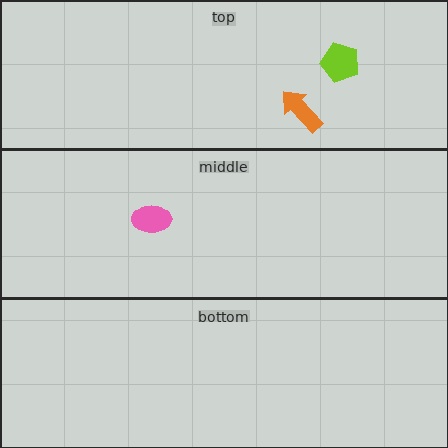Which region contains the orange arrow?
The top region.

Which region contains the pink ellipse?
The middle region.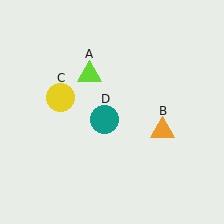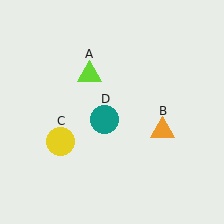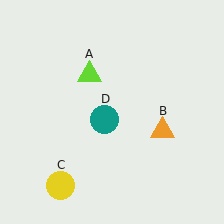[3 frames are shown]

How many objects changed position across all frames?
1 object changed position: yellow circle (object C).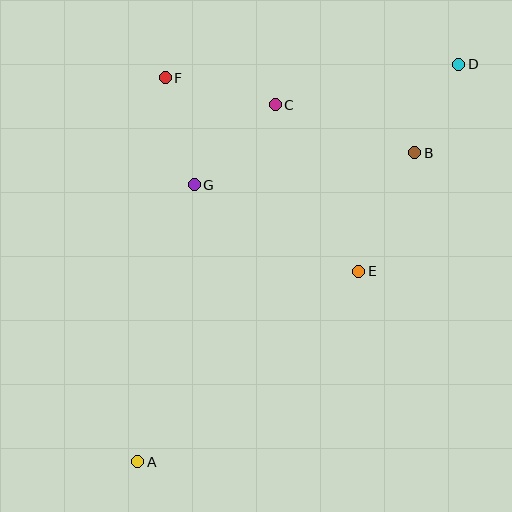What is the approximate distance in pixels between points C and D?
The distance between C and D is approximately 188 pixels.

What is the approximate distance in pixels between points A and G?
The distance between A and G is approximately 283 pixels.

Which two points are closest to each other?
Points B and D are closest to each other.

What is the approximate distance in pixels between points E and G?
The distance between E and G is approximately 186 pixels.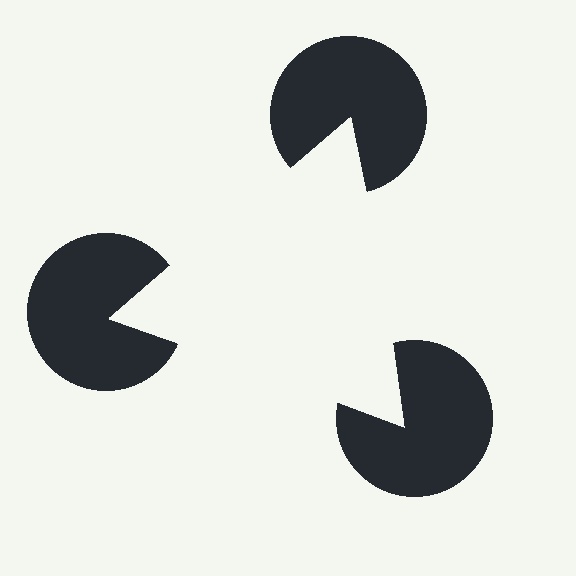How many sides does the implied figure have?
3 sides.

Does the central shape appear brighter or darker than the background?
It typically appears slightly brighter than the background, even though no actual brightness change is drawn.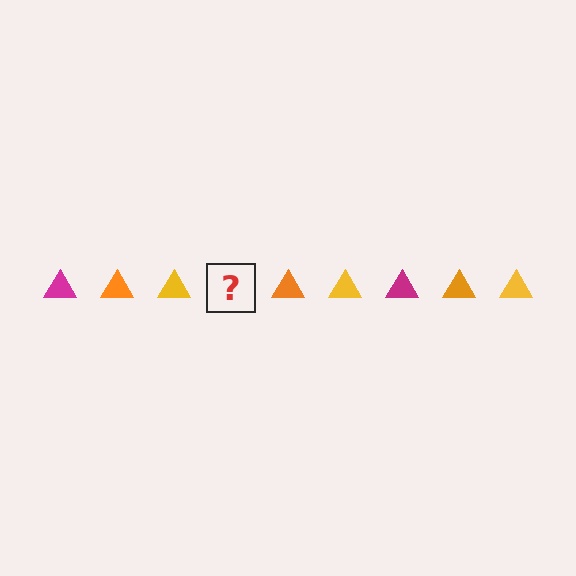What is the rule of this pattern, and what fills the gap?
The rule is that the pattern cycles through magenta, orange, yellow triangles. The gap should be filled with a magenta triangle.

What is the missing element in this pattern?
The missing element is a magenta triangle.